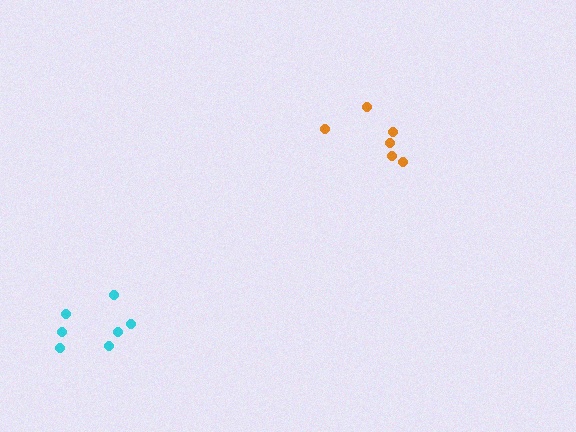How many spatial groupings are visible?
There are 2 spatial groupings.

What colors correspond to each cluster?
The clusters are colored: orange, cyan.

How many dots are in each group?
Group 1: 6 dots, Group 2: 7 dots (13 total).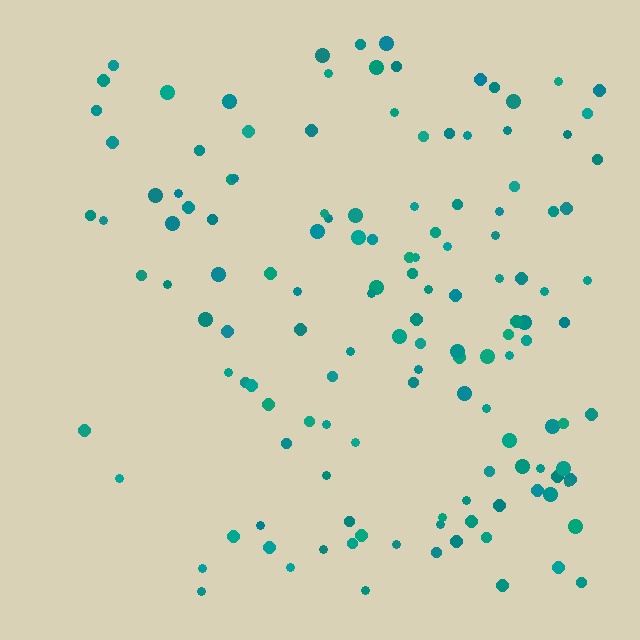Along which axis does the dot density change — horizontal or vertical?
Horizontal.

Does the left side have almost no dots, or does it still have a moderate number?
Still a moderate number, just noticeably fewer than the right.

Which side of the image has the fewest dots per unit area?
The left.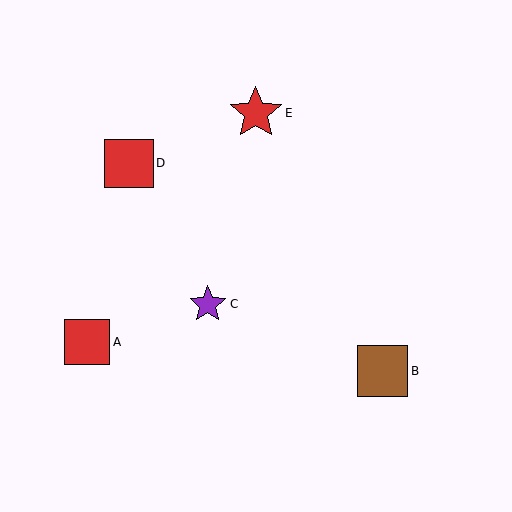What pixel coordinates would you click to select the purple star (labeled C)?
Click at (208, 304) to select the purple star C.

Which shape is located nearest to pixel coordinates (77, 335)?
The red square (labeled A) at (87, 341) is nearest to that location.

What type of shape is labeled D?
Shape D is a red square.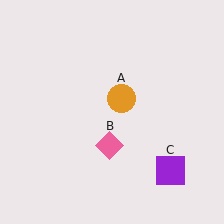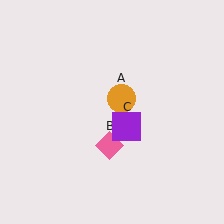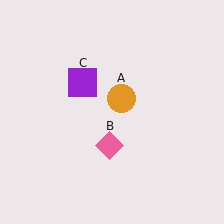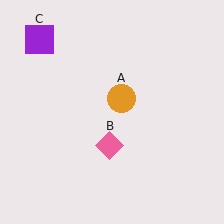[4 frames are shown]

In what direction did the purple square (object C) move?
The purple square (object C) moved up and to the left.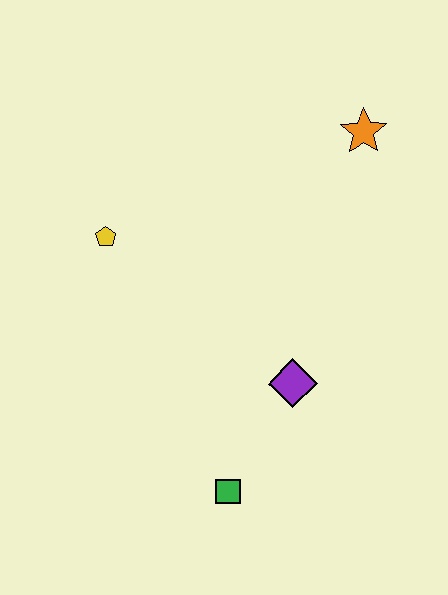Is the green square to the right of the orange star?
No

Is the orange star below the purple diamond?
No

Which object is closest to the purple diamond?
The green square is closest to the purple diamond.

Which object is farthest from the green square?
The orange star is farthest from the green square.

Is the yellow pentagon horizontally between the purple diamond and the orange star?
No